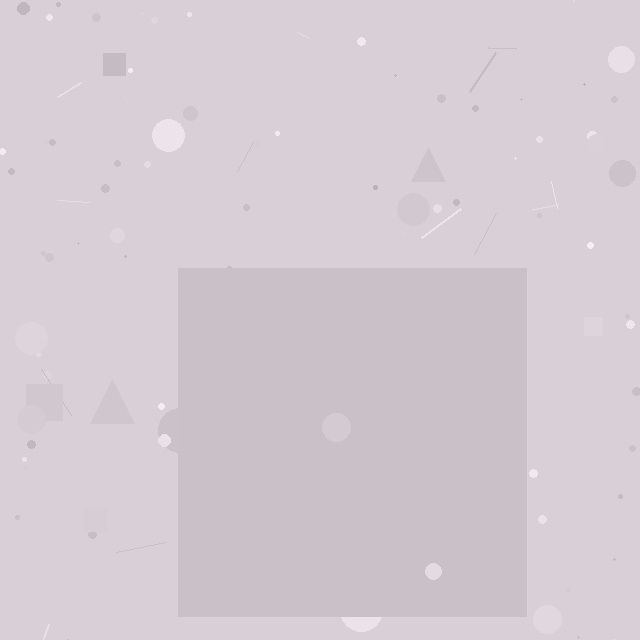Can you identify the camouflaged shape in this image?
The camouflaged shape is a square.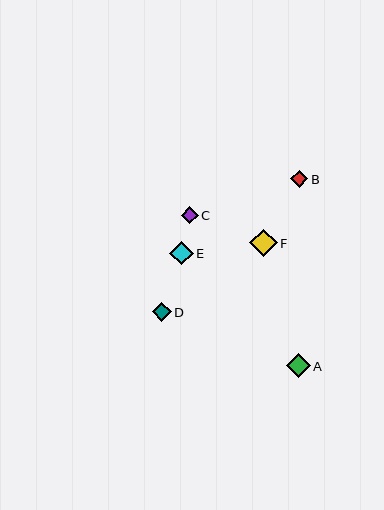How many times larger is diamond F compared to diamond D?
Diamond F is approximately 1.4 times the size of diamond D.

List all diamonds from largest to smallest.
From largest to smallest: F, A, E, D, C, B.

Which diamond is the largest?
Diamond F is the largest with a size of approximately 27 pixels.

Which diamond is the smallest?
Diamond B is the smallest with a size of approximately 17 pixels.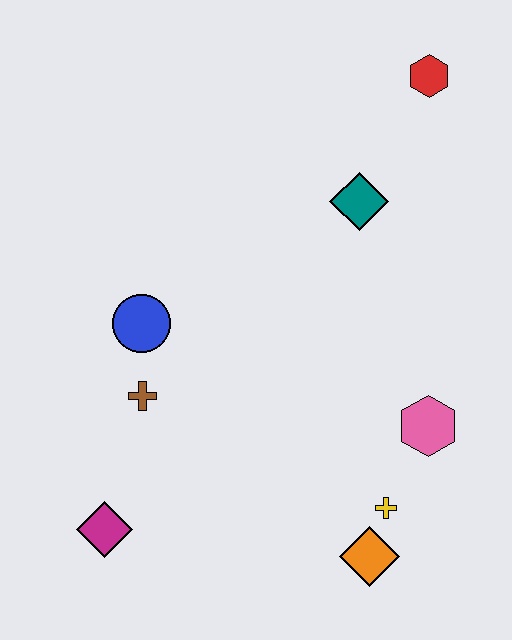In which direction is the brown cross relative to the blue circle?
The brown cross is below the blue circle.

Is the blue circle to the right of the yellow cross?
No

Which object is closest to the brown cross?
The blue circle is closest to the brown cross.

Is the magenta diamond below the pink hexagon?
Yes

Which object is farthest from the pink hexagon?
The red hexagon is farthest from the pink hexagon.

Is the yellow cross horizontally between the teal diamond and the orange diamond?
No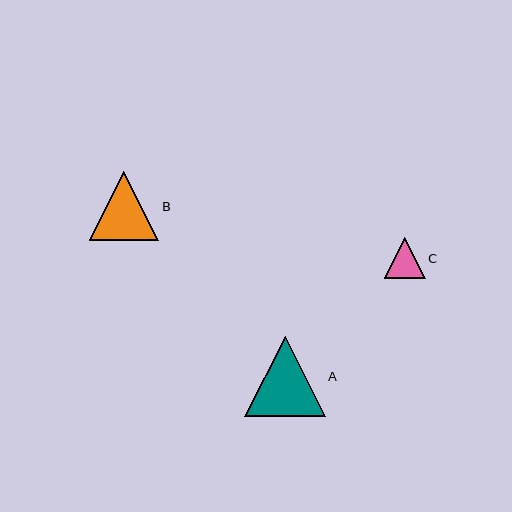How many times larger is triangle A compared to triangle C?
Triangle A is approximately 2.0 times the size of triangle C.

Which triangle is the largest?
Triangle A is the largest with a size of approximately 80 pixels.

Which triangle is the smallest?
Triangle C is the smallest with a size of approximately 41 pixels.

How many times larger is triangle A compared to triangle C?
Triangle A is approximately 2.0 times the size of triangle C.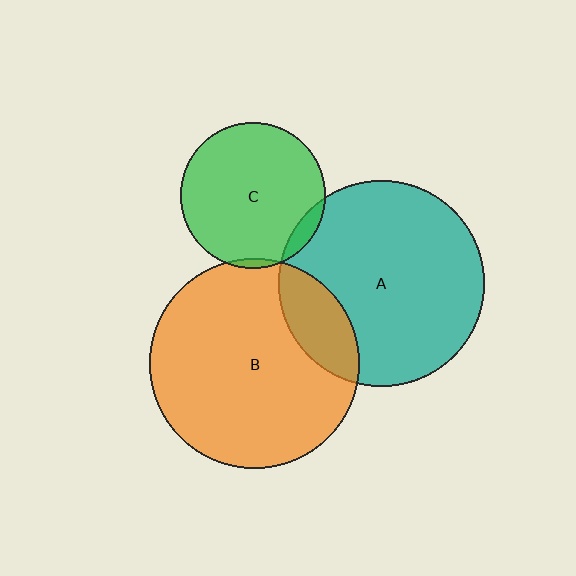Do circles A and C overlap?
Yes.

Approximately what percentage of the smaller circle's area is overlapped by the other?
Approximately 5%.